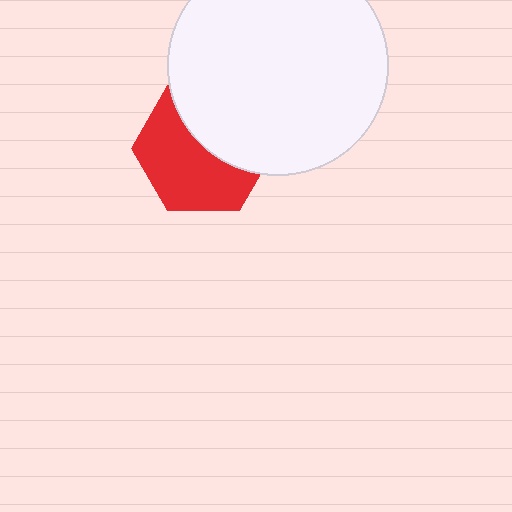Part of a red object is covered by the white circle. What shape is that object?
It is a hexagon.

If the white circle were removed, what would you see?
You would see the complete red hexagon.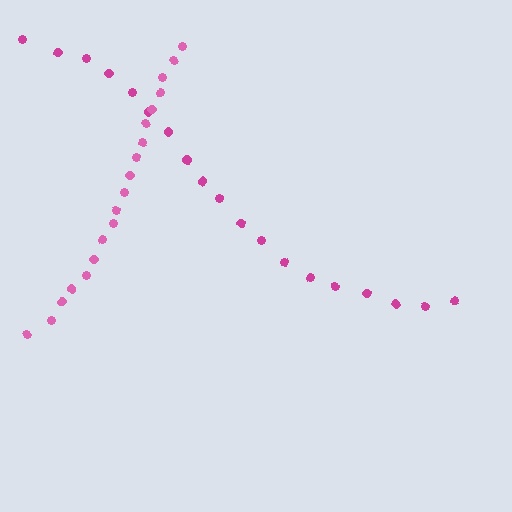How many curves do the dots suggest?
There are 2 distinct paths.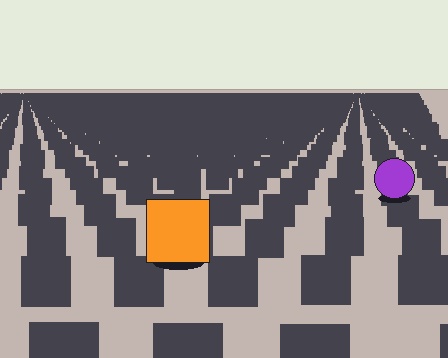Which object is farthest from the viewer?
The purple circle is farthest from the viewer. It appears smaller and the ground texture around it is denser.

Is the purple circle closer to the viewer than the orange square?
No. The orange square is closer — you can tell from the texture gradient: the ground texture is coarser near it.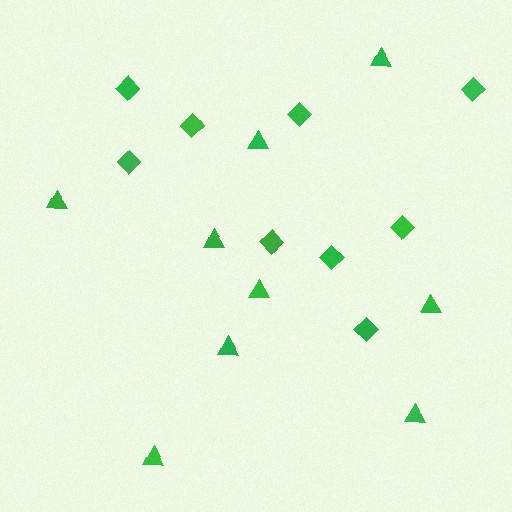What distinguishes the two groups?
There are 2 groups: one group of diamonds (9) and one group of triangles (9).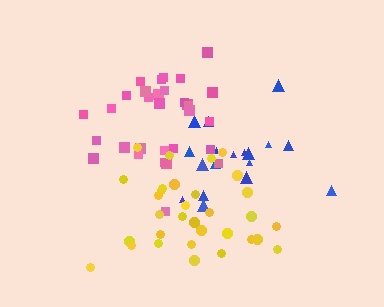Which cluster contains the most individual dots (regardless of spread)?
Yellow (32).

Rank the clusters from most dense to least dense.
pink, yellow, blue.